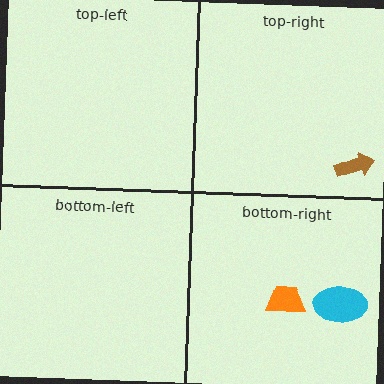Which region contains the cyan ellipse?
The bottom-right region.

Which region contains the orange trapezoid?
The bottom-right region.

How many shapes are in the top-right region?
1.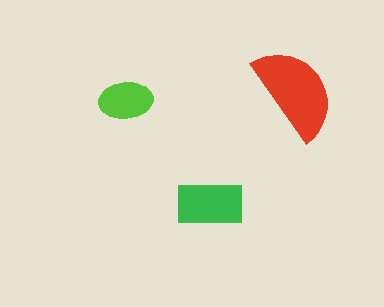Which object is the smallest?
The lime ellipse.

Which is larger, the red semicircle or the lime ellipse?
The red semicircle.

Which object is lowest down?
The green rectangle is bottommost.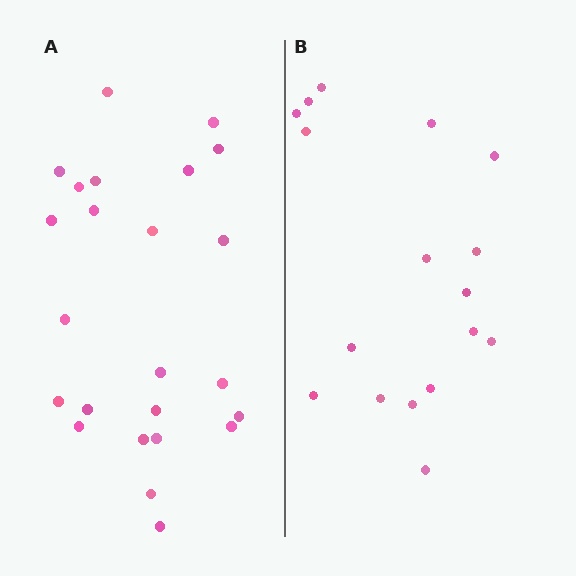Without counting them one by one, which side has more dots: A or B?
Region A (the left region) has more dots.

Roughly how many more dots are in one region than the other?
Region A has roughly 8 or so more dots than region B.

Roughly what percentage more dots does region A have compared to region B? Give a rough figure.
About 40% more.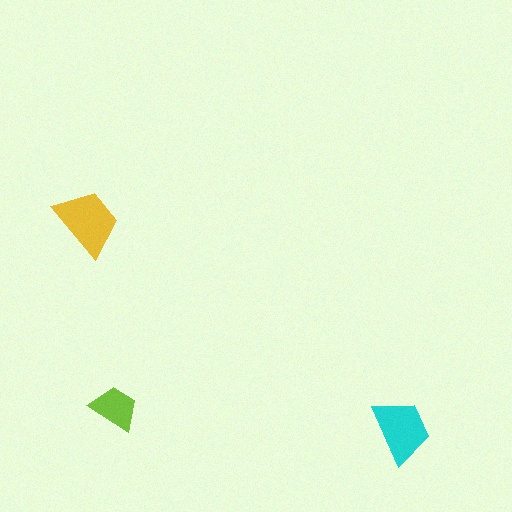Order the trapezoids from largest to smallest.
the yellow one, the cyan one, the lime one.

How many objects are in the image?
There are 3 objects in the image.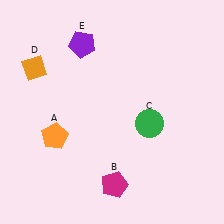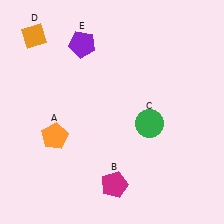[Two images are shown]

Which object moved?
The orange diamond (D) moved up.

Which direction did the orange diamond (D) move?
The orange diamond (D) moved up.